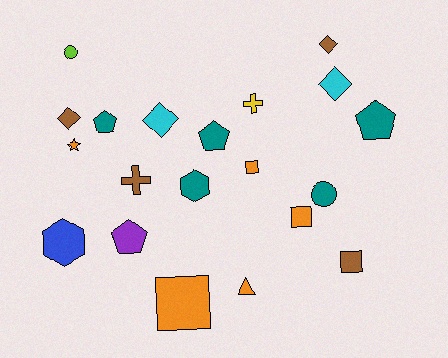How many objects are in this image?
There are 20 objects.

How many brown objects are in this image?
There are 4 brown objects.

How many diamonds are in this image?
There are 4 diamonds.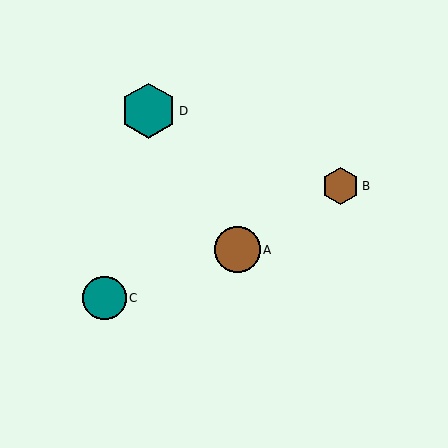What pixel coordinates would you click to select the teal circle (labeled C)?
Click at (105, 298) to select the teal circle C.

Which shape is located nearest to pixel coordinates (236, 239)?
The brown circle (labeled A) at (237, 250) is nearest to that location.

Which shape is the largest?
The teal hexagon (labeled D) is the largest.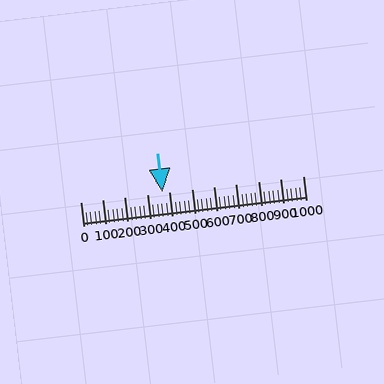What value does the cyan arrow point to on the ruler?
The cyan arrow points to approximately 367.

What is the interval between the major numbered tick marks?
The major tick marks are spaced 100 units apart.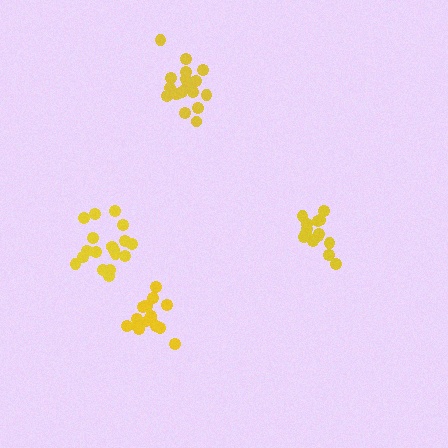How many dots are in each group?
Group 1: 18 dots, Group 2: 14 dots, Group 3: 18 dots, Group 4: 16 dots (66 total).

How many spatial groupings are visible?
There are 4 spatial groupings.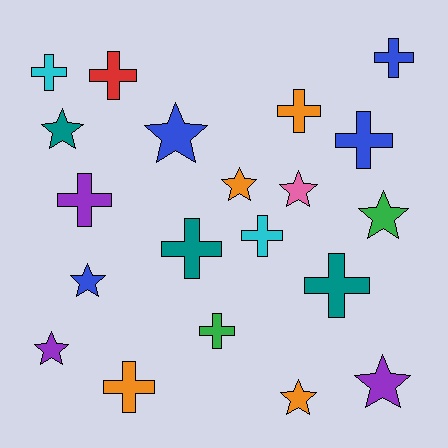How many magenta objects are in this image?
There are no magenta objects.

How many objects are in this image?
There are 20 objects.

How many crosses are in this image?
There are 11 crosses.